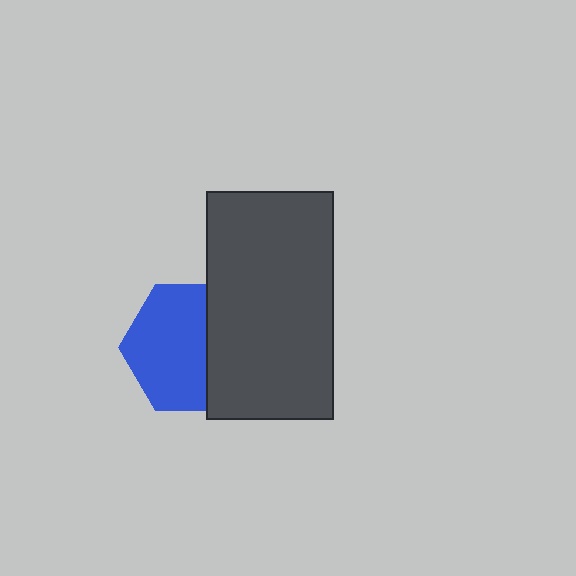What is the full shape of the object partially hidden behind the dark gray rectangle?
The partially hidden object is a blue hexagon.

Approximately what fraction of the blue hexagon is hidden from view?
Roughly 37% of the blue hexagon is hidden behind the dark gray rectangle.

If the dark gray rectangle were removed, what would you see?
You would see the complete blue hexagon.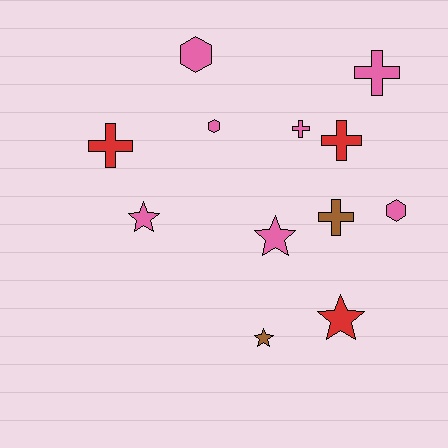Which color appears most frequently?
Pink, with 7 objects.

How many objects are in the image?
There are 12 objects.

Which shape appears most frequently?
Cross, with 5 objects.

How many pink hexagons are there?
There are 3 pink hexagons.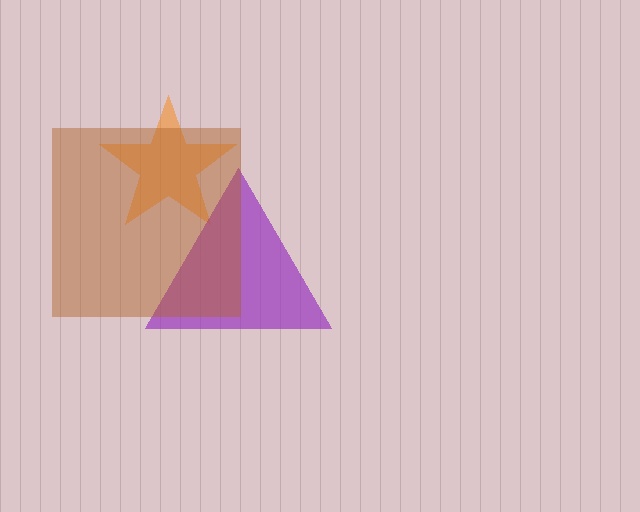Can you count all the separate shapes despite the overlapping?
Yes, there are 3 separate shapes.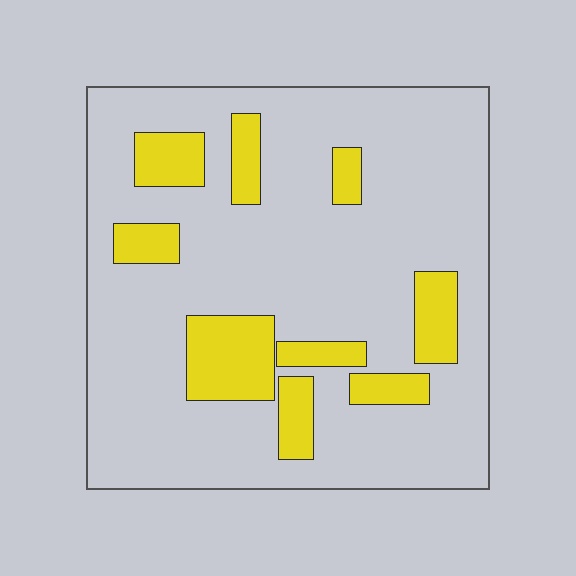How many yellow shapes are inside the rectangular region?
9.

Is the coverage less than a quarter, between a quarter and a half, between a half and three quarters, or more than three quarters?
Less than a quarter.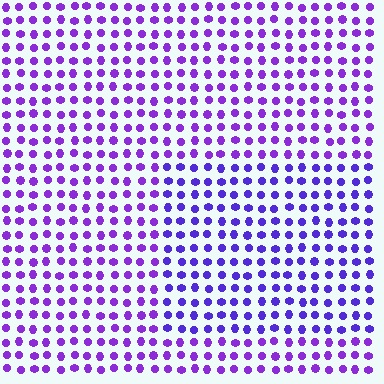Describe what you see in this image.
The image is filled with small purple elements in a uniform arrangement. A rectangle-shaped region is visible where the elements are tinted to a slightly different hue, forming a subtle color boundary.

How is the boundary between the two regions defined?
The boundary is defined purely by a slight shift in hue (about 21 degrees). Spacing, size, and orientation are identical on both sides.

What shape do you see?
I see a rectangle.